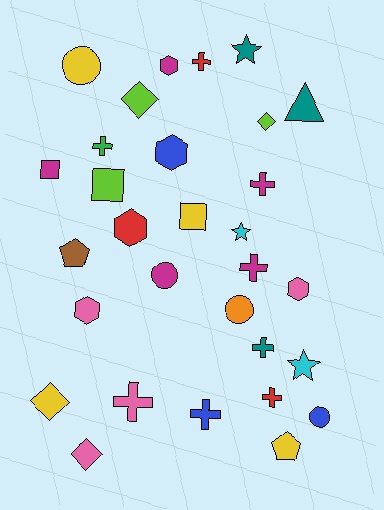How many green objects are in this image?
There is 1 green object.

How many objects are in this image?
There are 30 objects.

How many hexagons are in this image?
There are 5 hexagons.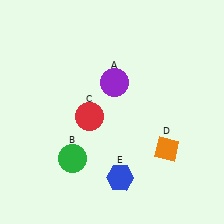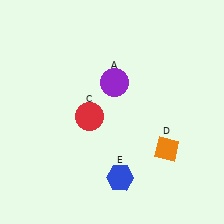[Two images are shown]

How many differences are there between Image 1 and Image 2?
There is 1 difference between the two images.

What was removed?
The green circle (B) was removed in Image 2.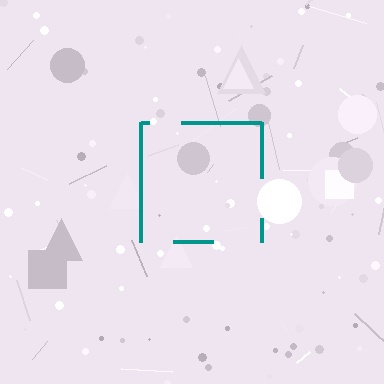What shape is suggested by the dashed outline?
The dashed outline suggests a square.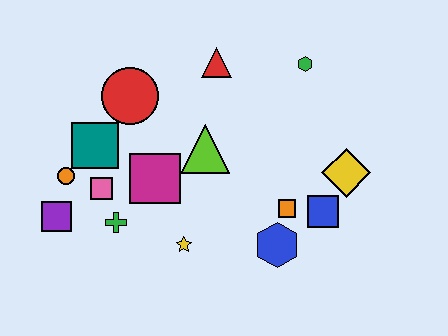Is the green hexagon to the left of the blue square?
Yes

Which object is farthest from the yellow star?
The green hexagon is farthest from the yellow star.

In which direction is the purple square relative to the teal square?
The purple square is below the teal square.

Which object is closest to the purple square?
The orange circle is closest to the purple square.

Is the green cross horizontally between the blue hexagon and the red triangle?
No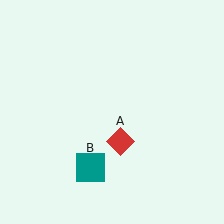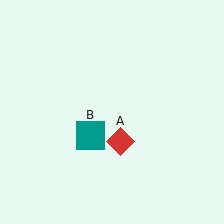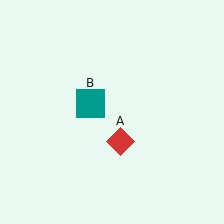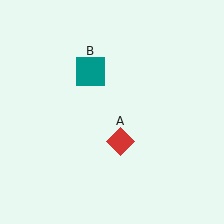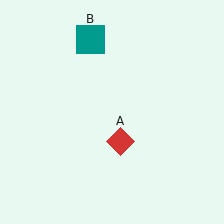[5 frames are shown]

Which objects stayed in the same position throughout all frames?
Red diamond (object A) remained stationary.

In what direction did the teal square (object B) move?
The teal square (object B) moved up.